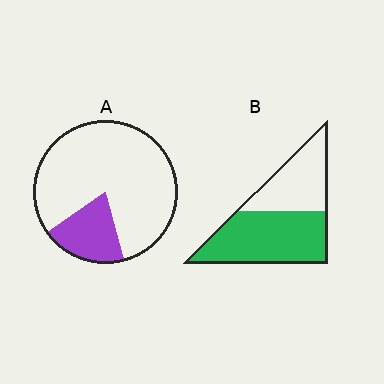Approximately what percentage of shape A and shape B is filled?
A is approximately 20% and B is approximately 60%.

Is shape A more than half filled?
No.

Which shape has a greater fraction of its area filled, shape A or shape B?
Shape B.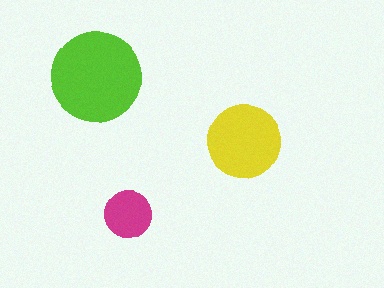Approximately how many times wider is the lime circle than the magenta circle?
About 2 times wider.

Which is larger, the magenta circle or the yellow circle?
The yellow one.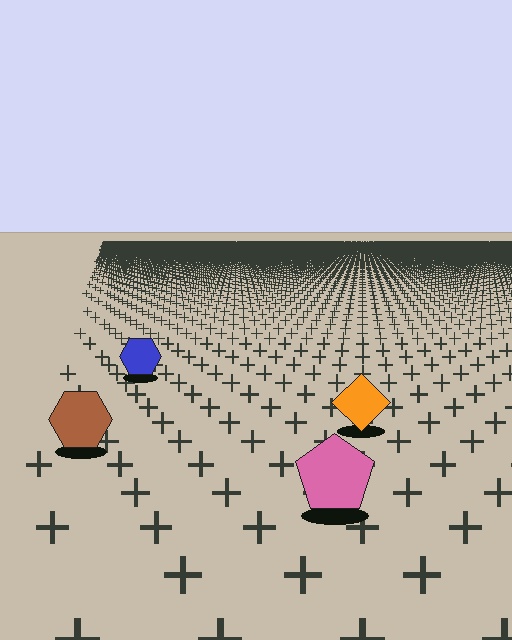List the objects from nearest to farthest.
From nearest to farthest: the pink pentagon, the brown hexagon, the orange diamond, the blue hexagon.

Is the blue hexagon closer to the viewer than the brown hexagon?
No. The brown hexagon is closer — you can tell from the texture gradient: the ground texture is coarser near it.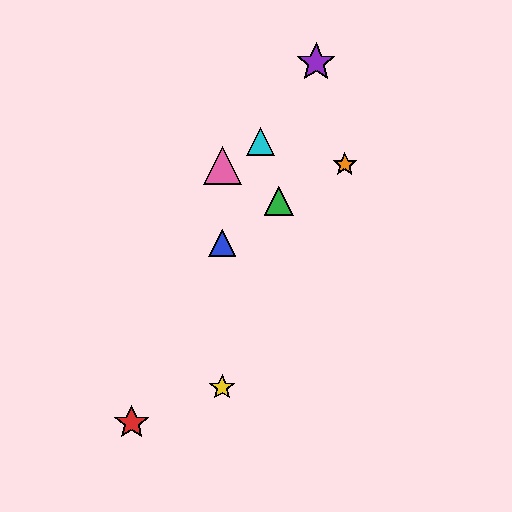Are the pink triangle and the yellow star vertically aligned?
Yes, both are at x≈222.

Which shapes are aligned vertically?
The blue triangle, the yellow star, the pink triangle are aligned vertically.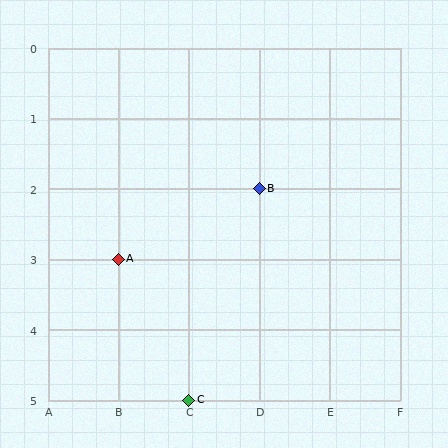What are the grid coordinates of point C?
Point C is at grid coordinates (C, 5).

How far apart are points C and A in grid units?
Points C and A are 1 column and 2 rows apart (about 2.2 grid units diagonally).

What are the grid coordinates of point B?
Point B is at grid coordinates (D, 2).